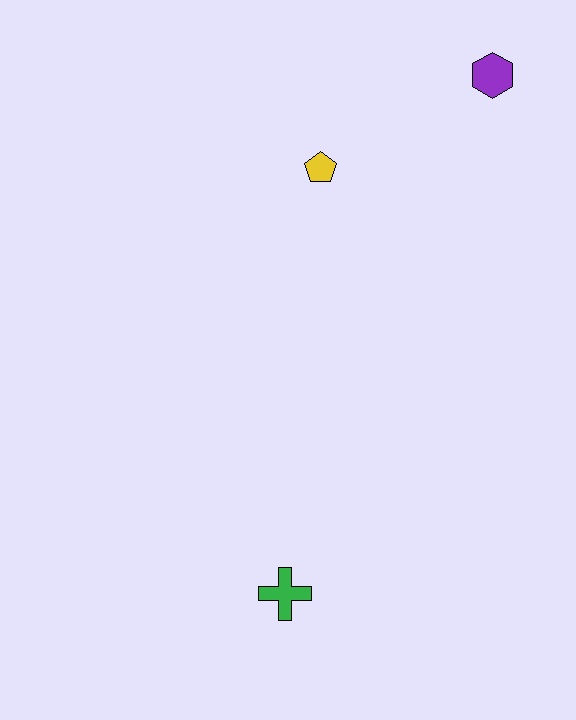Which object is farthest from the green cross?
The purple hexagon is farthest from the green cross.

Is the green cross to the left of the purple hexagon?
Yes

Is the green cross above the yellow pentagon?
No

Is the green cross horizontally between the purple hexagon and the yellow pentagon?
No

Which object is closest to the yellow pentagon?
The purple hexagon is closest to the yellow pentagon.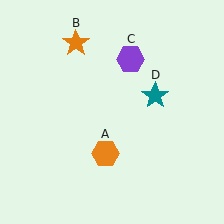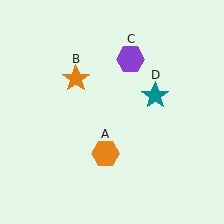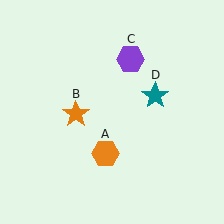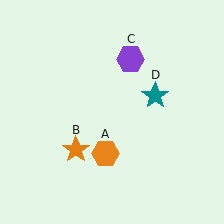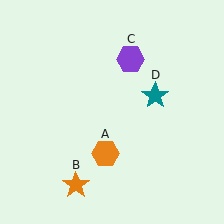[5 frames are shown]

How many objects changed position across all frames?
1 object changed position: orange star (object B).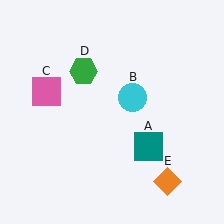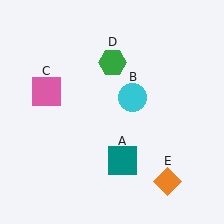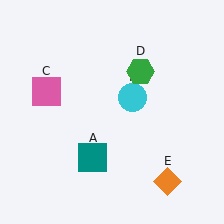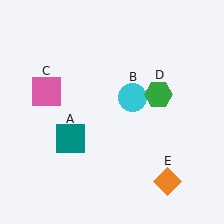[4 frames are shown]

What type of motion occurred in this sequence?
The teal square (object A), green hexagon (object D) rotated clockwise around the center of the scene.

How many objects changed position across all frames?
2 objects changed position: teal square (object A), green hexagon (object D).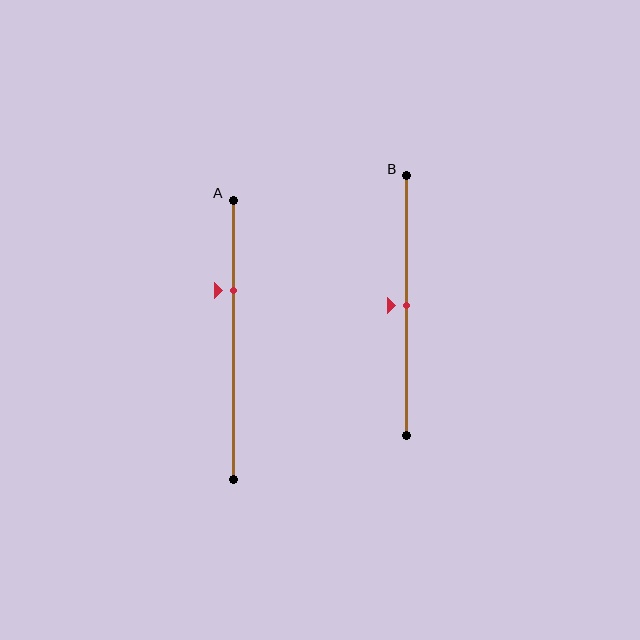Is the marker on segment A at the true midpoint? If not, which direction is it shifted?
No, the marker on segment A is shifted upward by about 18% of the segment length.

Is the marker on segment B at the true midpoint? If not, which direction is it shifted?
Yes, the marker on segment B is at the true midpoint.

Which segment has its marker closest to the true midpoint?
Segment B has its marker closest to the true midpoint.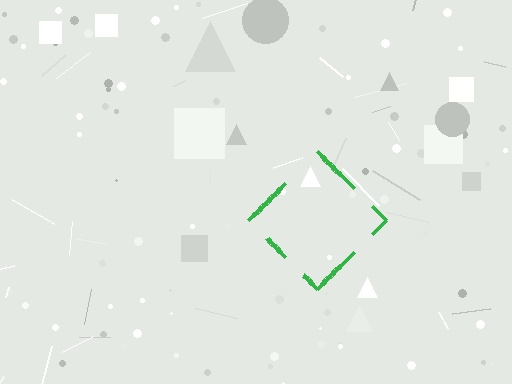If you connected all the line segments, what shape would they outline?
They would outline a diamond.